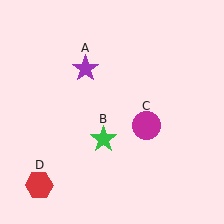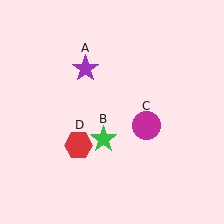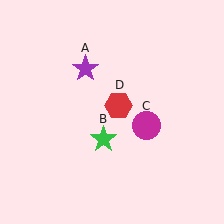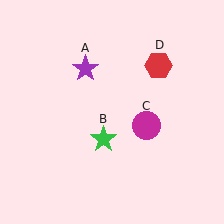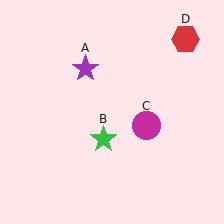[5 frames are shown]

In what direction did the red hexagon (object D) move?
The red hexagon (object D) moved up and to the right.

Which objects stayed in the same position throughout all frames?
Purple star (object A) and green star (object B) and magenta circle (object C) remained stationary.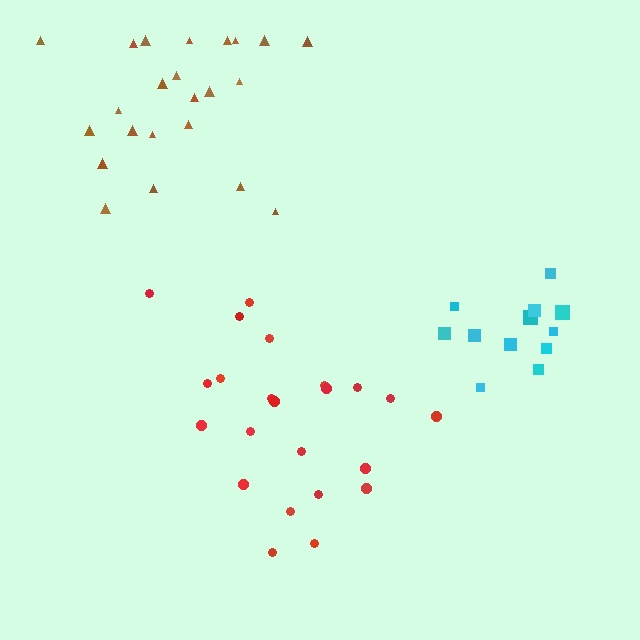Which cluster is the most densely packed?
Cyan.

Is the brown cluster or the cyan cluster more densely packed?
Cyan.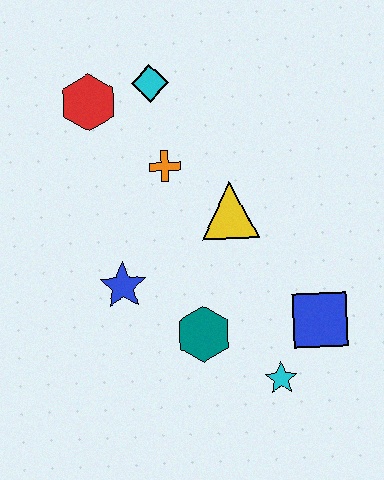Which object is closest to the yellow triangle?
The orange cross is closest to the yellow triangle.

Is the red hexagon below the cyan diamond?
Yes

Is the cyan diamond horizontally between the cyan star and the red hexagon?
Yes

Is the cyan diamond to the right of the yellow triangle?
No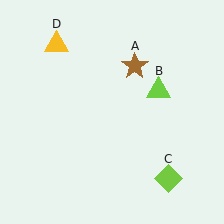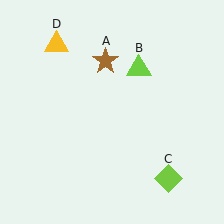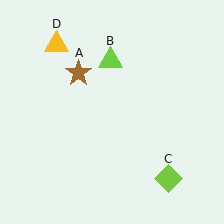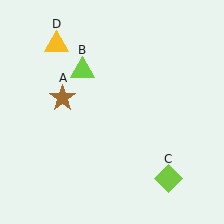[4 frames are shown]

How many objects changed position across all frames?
2 objects changed position: brown star (object A), lime triangle (object B).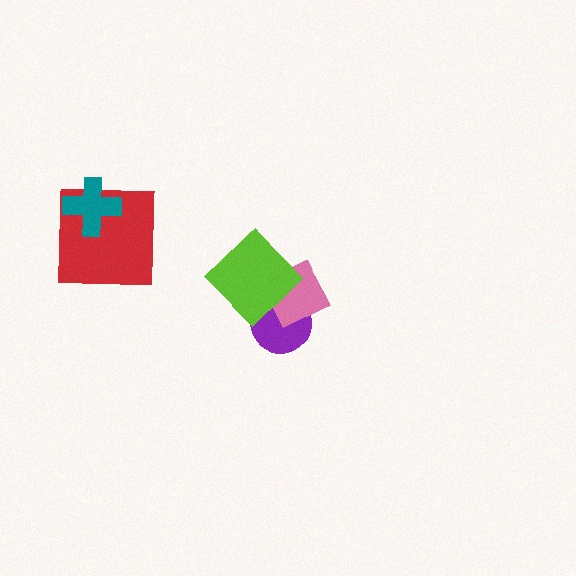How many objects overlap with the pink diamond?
2 objects overlap with the pink diamond.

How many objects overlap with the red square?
1 object overlaps with the red square.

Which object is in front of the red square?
The teal cross is in front of the red square.